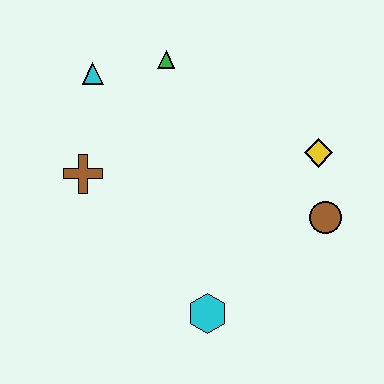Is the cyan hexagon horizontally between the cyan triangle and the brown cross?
No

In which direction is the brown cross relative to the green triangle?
The brown cross is below the green triangle.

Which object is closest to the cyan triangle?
The green triangle is closest to the cyan triangle.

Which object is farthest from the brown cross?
The brown circle is farthest from the brown cross.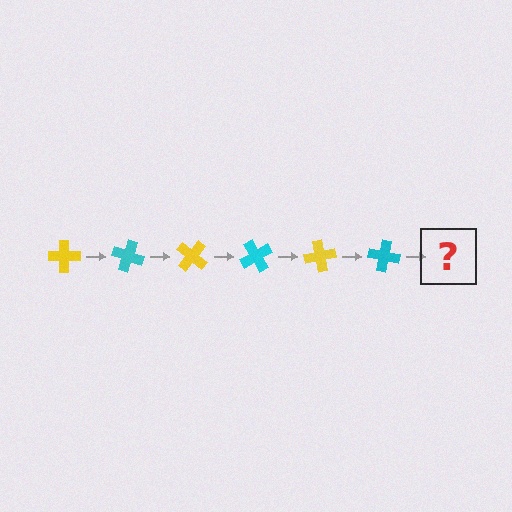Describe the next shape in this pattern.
It should be a yellow cross, rotated 120 degrees from the start.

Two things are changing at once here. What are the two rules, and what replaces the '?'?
The two rules are that it rotates 20 degrees each step and the color cycles through yellow and cyan. The '?' should be a yellow cross, rotated 120 degrees from the start.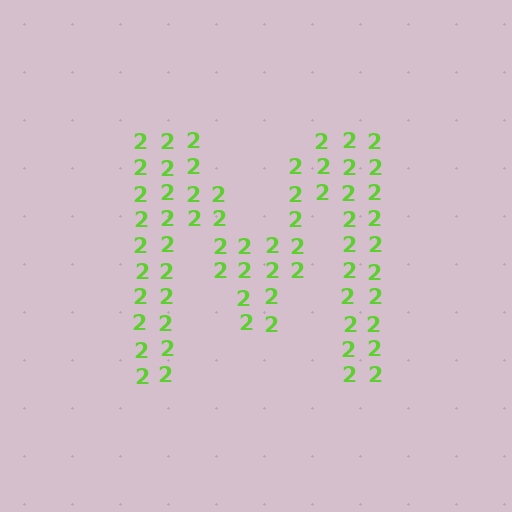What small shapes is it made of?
It is made of small digit 2's.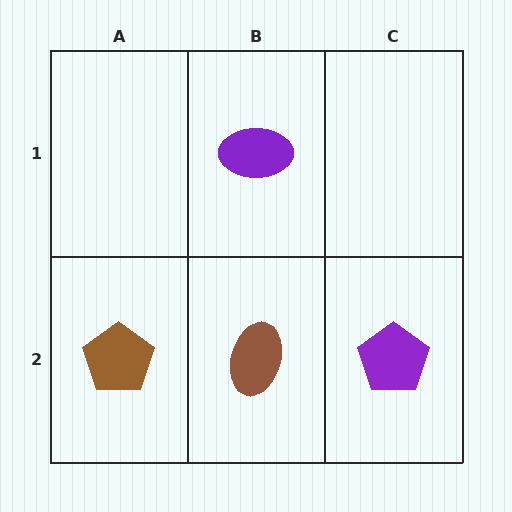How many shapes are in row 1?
1 shape.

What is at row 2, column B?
A brown ellipse.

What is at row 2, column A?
A brown pentagon.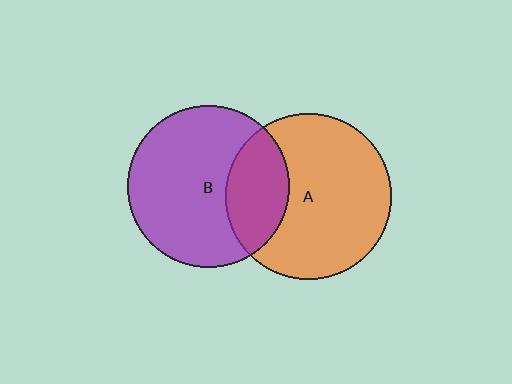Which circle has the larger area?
Circle A (orange).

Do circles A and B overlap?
Yes.